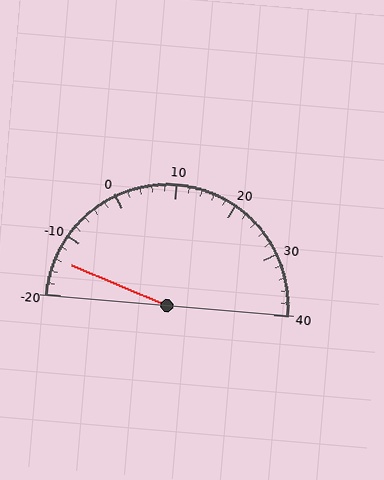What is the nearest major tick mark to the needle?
The nearest major tick mark is -10.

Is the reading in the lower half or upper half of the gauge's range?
The reading is in the lower half of the range (-20 to 40).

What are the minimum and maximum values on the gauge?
The gauge ranges from -20 to 40.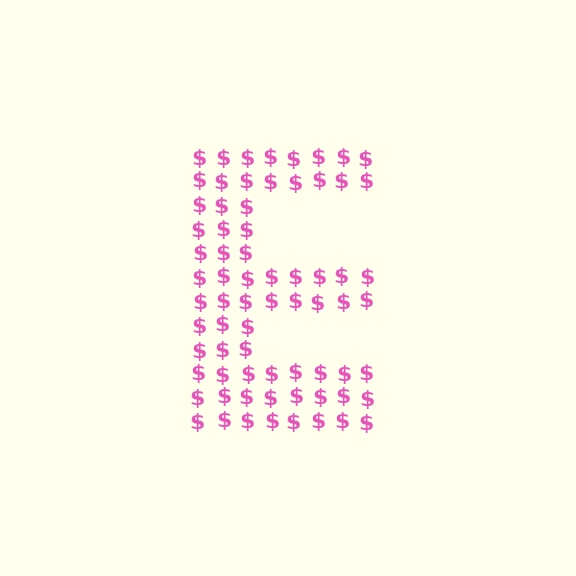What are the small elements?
The small elements are dollar signs.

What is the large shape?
The large shape is the letter E.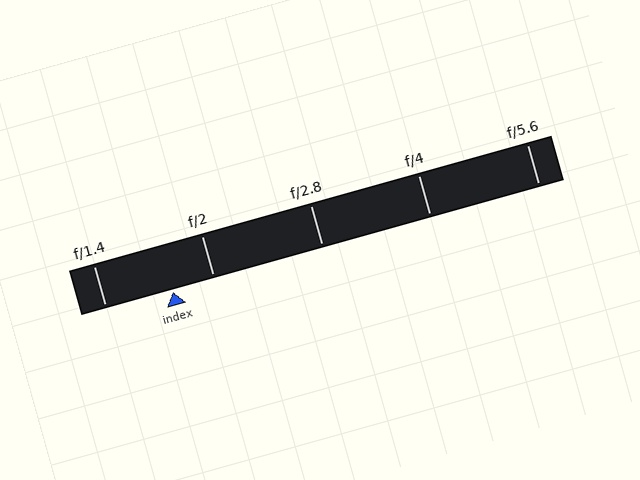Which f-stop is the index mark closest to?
The index mark is closest to f/2.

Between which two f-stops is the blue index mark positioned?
The index mark is between f/1.4 and f/2.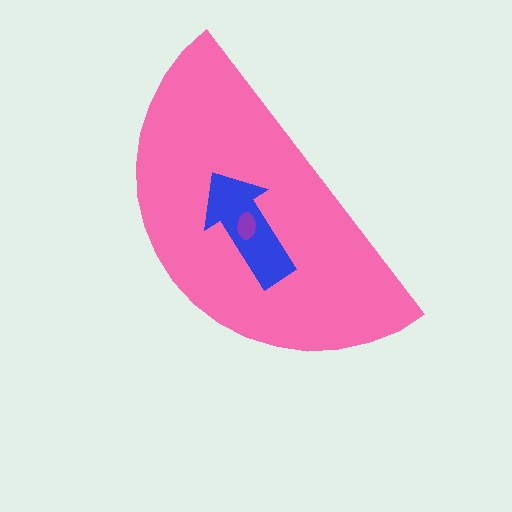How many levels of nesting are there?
3.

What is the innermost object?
The purple ellipse.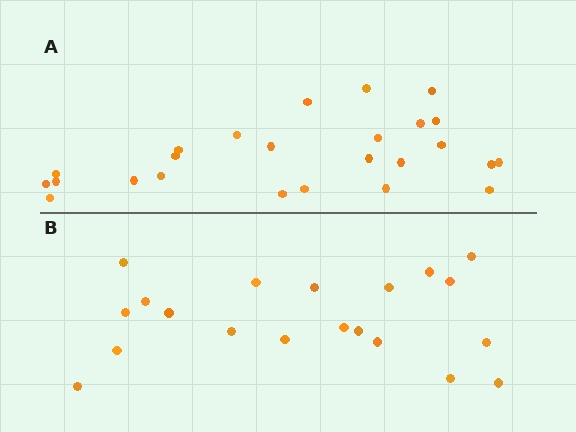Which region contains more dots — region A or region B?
Region A (the top region) has more dots.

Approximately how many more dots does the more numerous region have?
Region A has about 5 more dots than region B.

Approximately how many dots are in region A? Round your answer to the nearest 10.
About 20 dots. (The exact count is 25, which rounds to 20.)